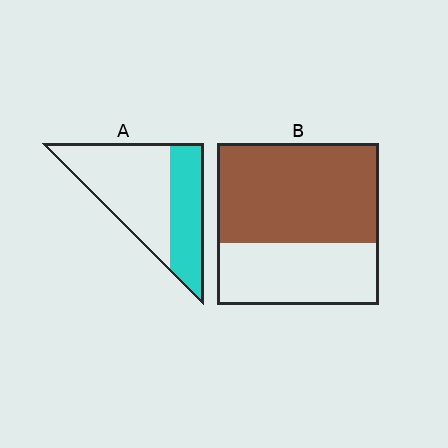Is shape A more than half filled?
No.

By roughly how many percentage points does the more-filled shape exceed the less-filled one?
By roughly 25 percentage points (B over A).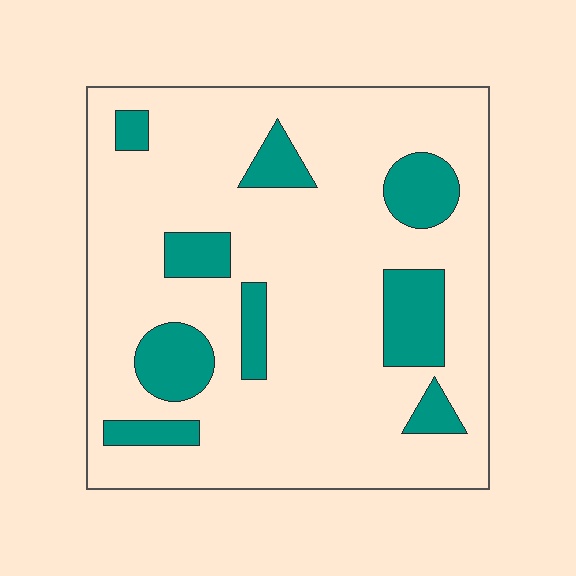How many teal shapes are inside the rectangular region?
9.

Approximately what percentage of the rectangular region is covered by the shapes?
Approximately 20%.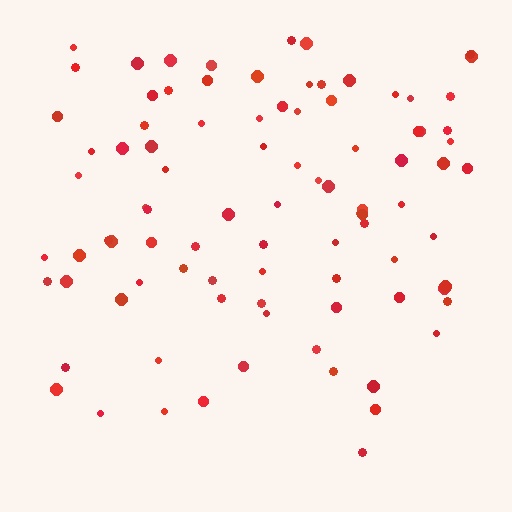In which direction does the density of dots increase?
From bottom to top, with the top side densest.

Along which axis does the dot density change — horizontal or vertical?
Vertical.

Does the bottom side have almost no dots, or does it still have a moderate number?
Still a moderate number, just noticeably fewer than the top.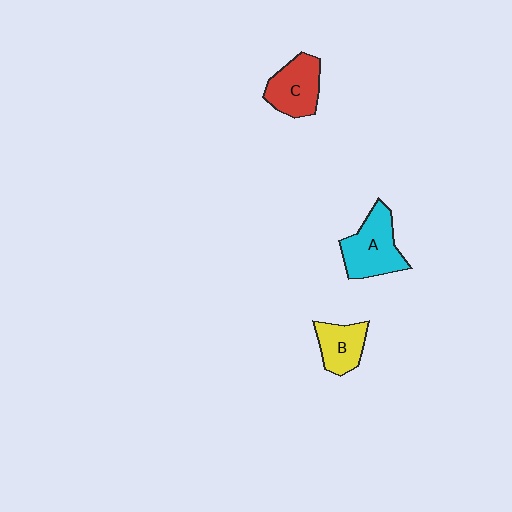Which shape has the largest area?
Shape A (cyan).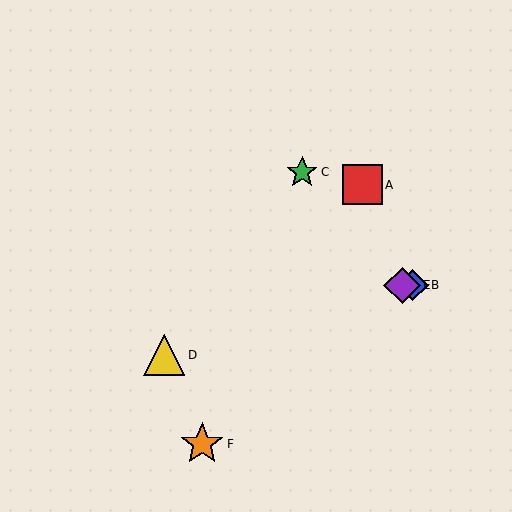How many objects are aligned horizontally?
2 objects (B, E) are aligned horizontally.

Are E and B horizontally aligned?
Yes, both are at y≈285.